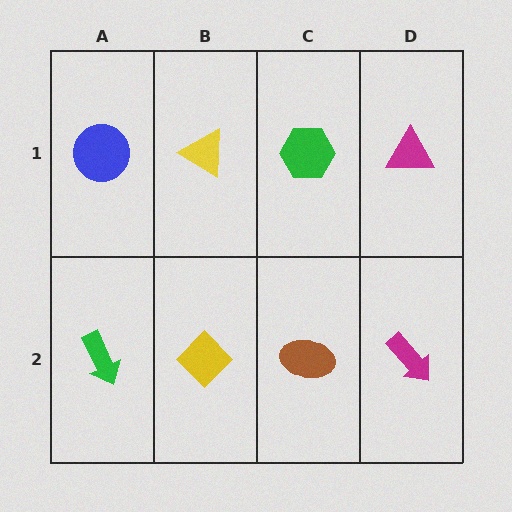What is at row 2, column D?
A magenta arrow.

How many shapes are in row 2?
4 shapes.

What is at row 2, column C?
A brown ellipse.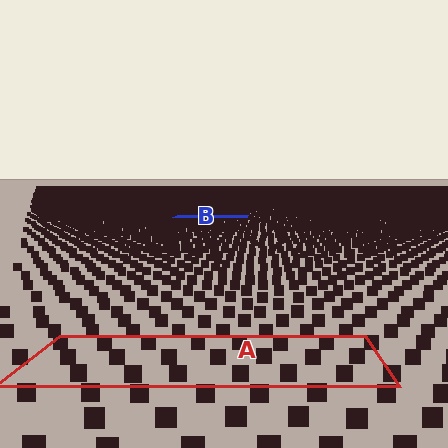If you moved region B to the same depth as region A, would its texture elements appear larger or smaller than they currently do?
They would appear larger. At a closer depth, the same texture elements are projected at a bigger on-screen size.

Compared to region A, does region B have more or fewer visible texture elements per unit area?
Region B has more texture elements per unit area — they are packed more densely because it is farther away.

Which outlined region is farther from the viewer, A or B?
Region B is farther from the viewer — the texture elements inside it appear smaller and more densely packed.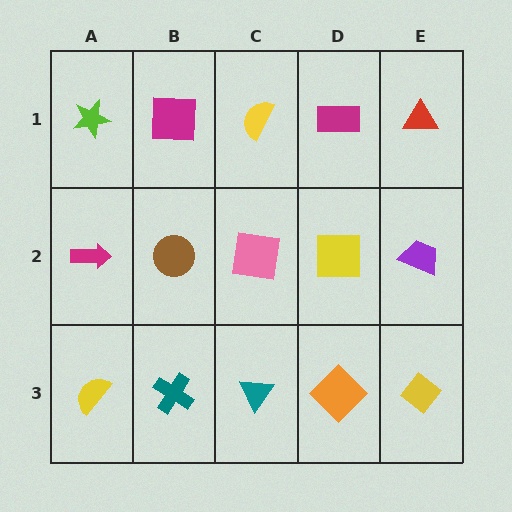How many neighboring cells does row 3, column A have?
2.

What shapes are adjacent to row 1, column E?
A purple trapezoid (row 2, column E), a magenta rectangle (row 1, column D).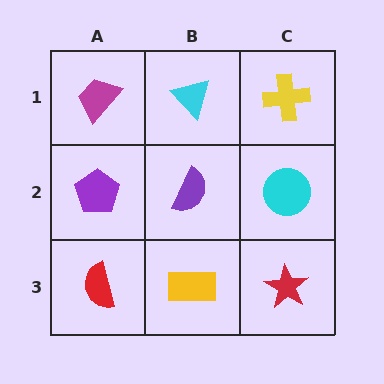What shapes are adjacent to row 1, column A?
A purple pentagon (row 2, column A), a cyan triangle (row 1, column B).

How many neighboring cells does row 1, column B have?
3.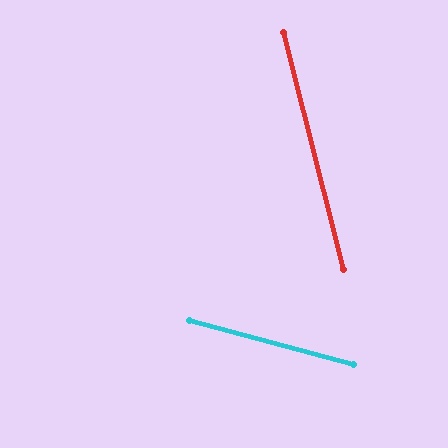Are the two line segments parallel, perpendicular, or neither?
Neither parallel nor perpendicular — they differ by about 61°.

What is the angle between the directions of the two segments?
Approximately 61 degrees.